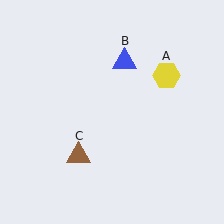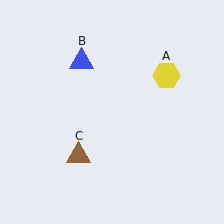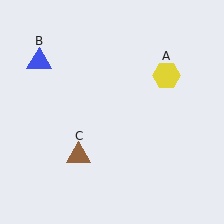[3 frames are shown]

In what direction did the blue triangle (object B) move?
The blue triangle (object B) moved left.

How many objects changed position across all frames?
1 object changed position: blue triangle (object B).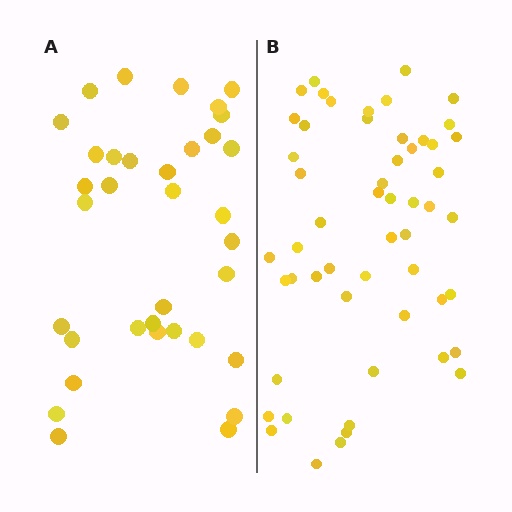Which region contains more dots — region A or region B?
Region B (the right region) has more dots.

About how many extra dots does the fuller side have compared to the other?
Region B has approximately 20 more dots than region A.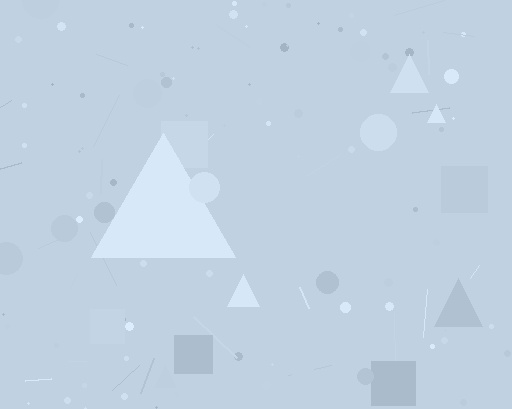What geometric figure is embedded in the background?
A triangle is embedded in the background.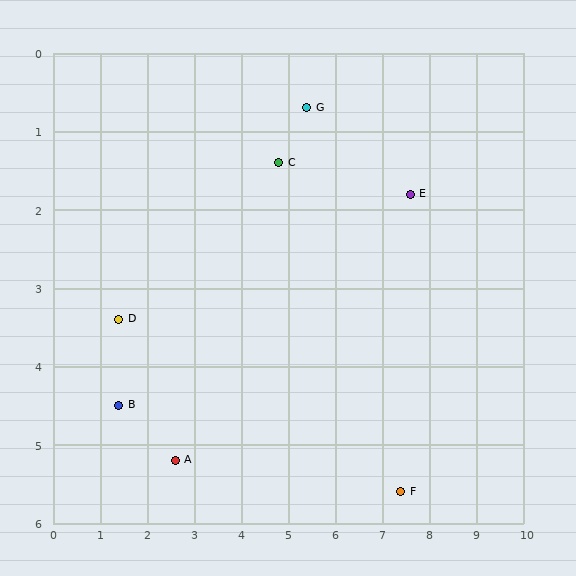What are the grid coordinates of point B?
Point B is at approximately (1.4, 4.5).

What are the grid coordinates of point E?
Point E is at approximately (7.6, 1.8).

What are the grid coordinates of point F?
Point F is at approximately (7.4, 5.6).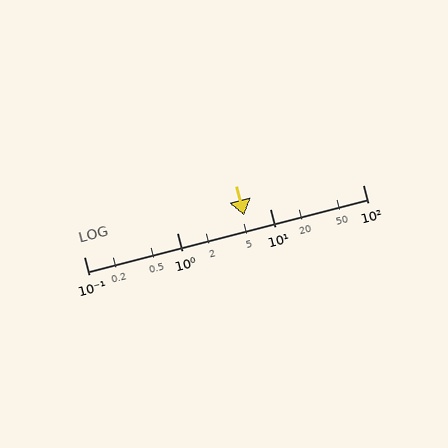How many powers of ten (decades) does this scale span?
The scale spans 3 decades, from 0.1 to 100.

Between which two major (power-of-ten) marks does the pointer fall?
The pointer is between 1 and 10.